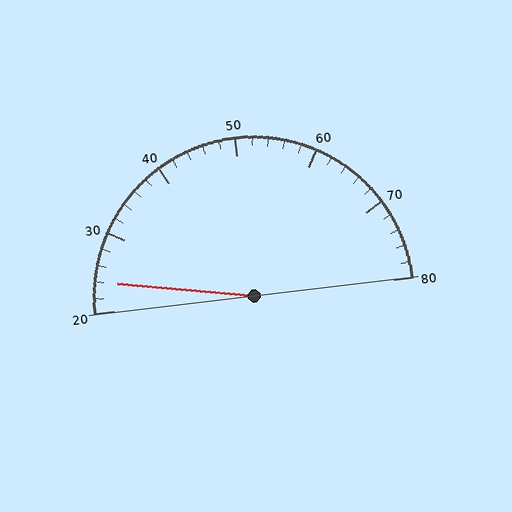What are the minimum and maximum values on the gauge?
The gauge ranges from 20 to 80.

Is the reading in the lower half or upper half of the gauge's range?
The reading is in the lower half of the range (20 to 80).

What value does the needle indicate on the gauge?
The needle indicates approximately 24.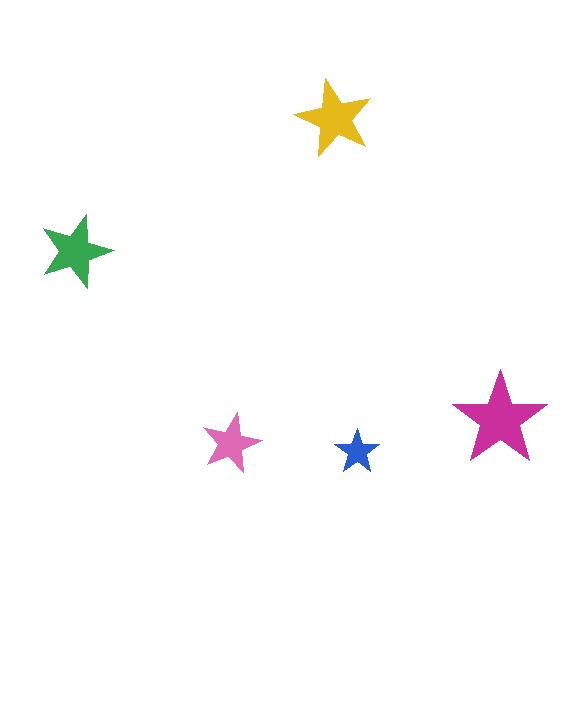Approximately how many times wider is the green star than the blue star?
About 1.5 times wider.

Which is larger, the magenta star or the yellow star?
The magenta one.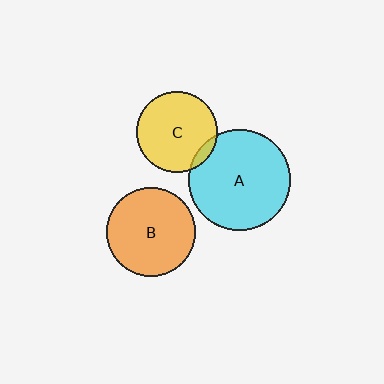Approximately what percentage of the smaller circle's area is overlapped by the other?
Approximately 5%.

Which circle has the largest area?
Circle A (cyan).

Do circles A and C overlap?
Yes.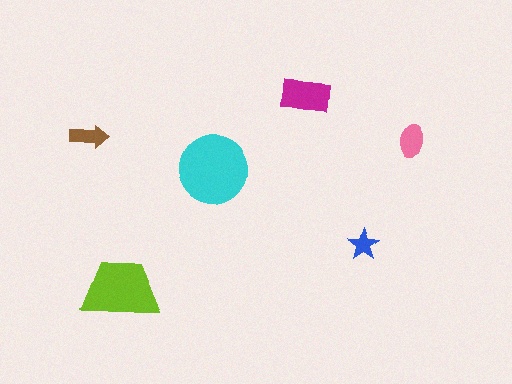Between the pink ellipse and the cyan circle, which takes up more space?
The cyan circle.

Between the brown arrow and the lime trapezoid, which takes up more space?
The lime trapezoid.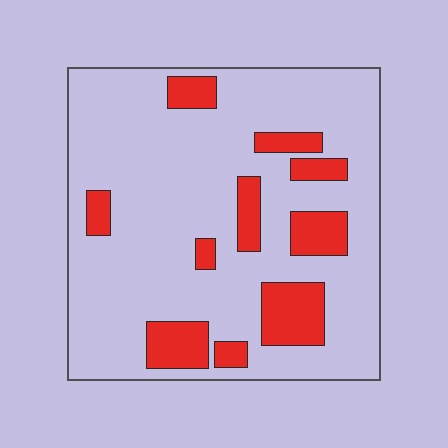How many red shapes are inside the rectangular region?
10.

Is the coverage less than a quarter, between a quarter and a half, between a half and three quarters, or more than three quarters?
Less than a quarter.